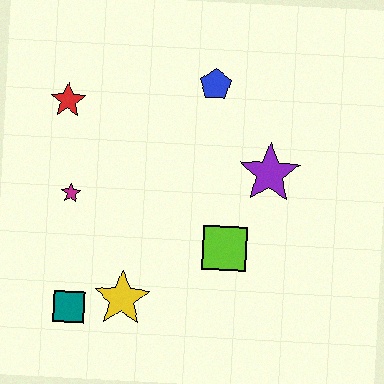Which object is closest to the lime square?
The purple star is closest to the lime square.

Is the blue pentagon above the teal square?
Yes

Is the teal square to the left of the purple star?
Yes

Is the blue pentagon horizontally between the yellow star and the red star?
No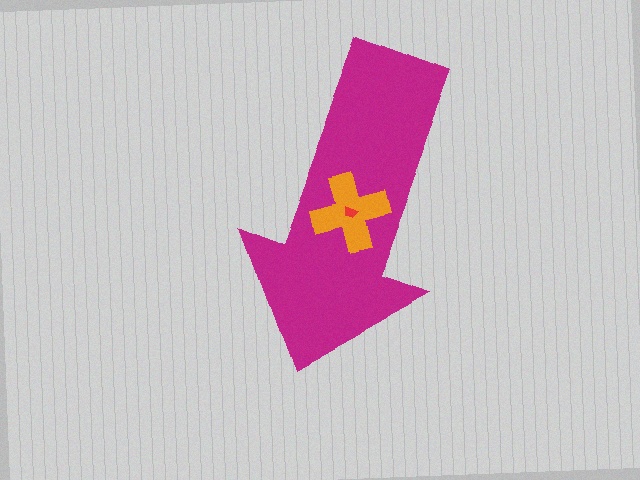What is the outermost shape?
The magenta arrow.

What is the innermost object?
The red trapezoid.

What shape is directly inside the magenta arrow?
The orange cross.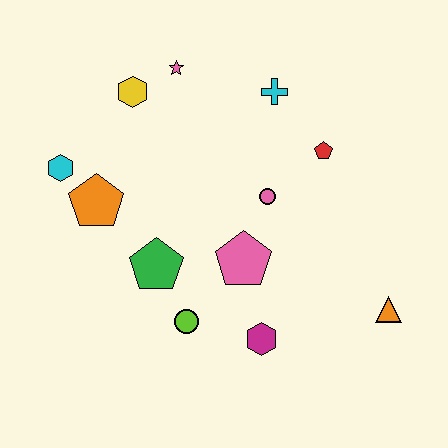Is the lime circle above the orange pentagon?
No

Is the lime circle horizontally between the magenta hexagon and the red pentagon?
No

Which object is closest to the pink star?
The yellow hexagon is closest to the pink star.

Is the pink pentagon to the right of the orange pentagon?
Yes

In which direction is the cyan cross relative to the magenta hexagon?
The cyan cross is above the magenta hexagon.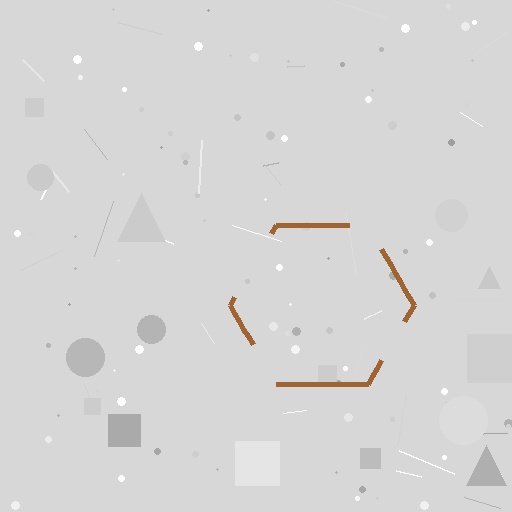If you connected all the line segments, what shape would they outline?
They would outline a hexagon.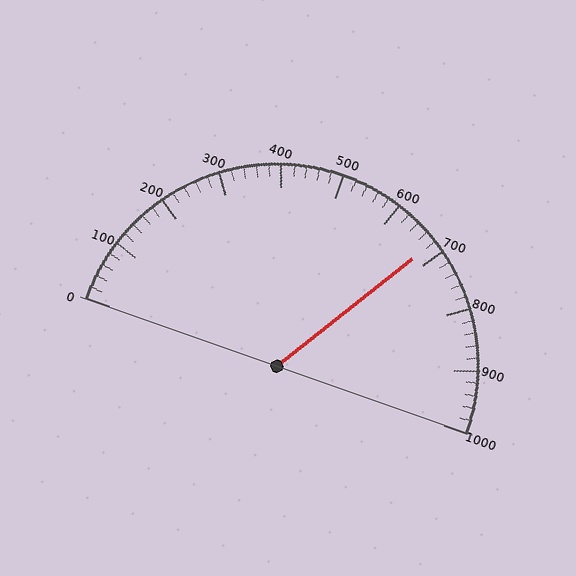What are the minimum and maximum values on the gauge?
The gauge ranges from 0 to 1000.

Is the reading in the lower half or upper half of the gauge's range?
The reading is in the upper half of the range (0 to 1000).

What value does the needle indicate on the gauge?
The needle indicates approximately 680.